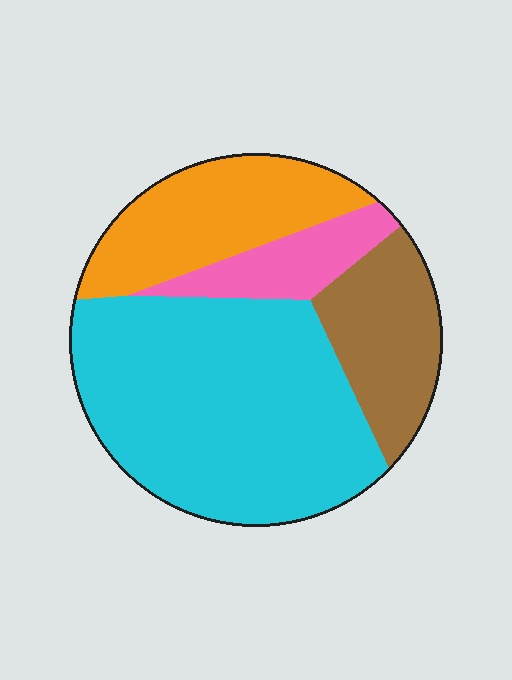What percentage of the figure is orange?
Orange covers roughly 20% of the figure.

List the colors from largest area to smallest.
From largest to smallest: cyan, orange, brown, pink.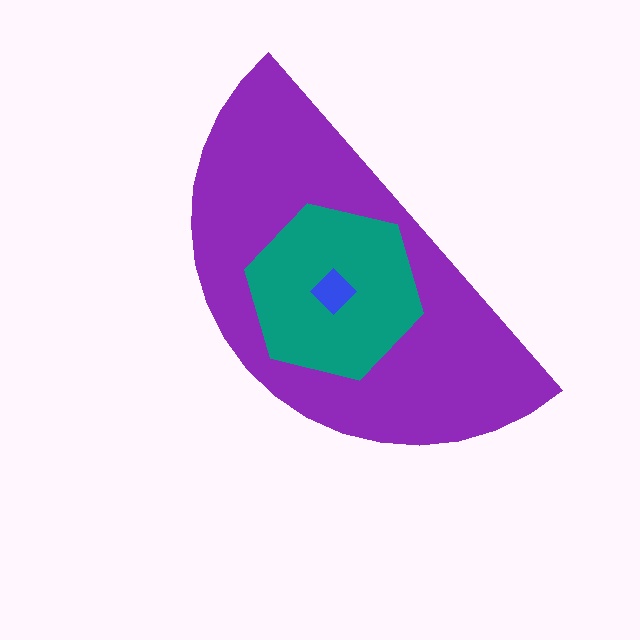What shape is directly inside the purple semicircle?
The teal hexagon.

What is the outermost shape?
The purple semicircle.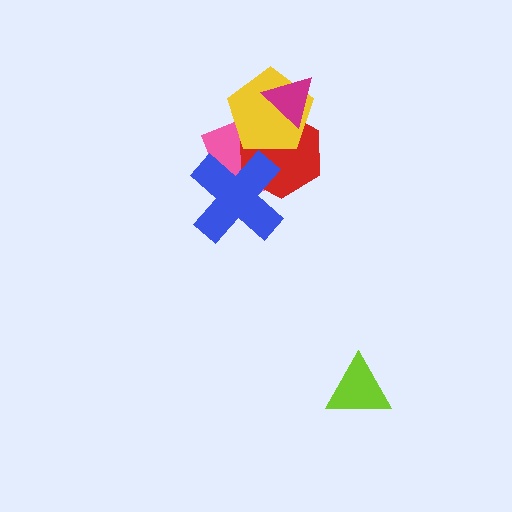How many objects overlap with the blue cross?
2 objects overlap with the blue cross.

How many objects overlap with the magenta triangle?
2 objects overlap with the magenta triangle.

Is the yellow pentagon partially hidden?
Yes, it is partially covered by another shape.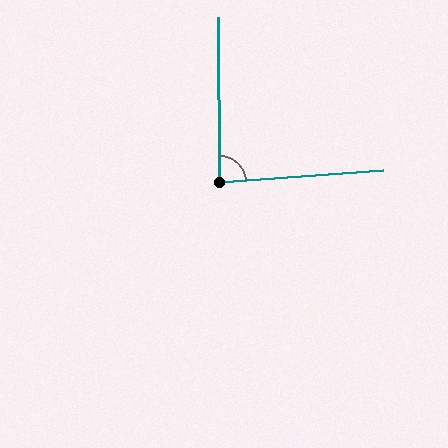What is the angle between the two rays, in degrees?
Approximately 86 degrees.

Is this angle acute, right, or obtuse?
It is approximately a right angle.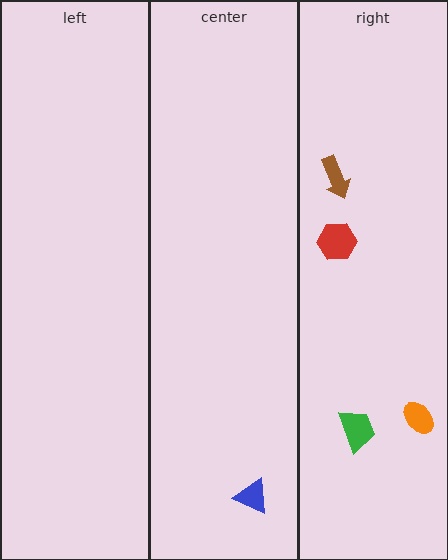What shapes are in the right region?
The orange ellipse, the red hexagon, the green trapezoid, the brown arrow.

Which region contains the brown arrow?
The right region.